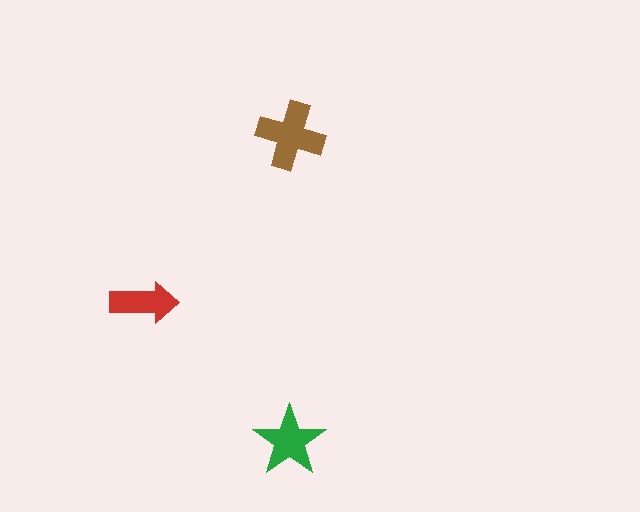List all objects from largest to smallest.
The brown cross, the green star, the red arrow.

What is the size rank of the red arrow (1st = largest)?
3rd.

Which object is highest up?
The brown cross is topmost.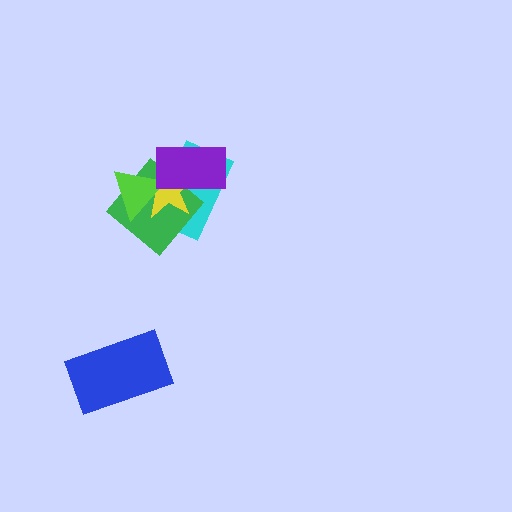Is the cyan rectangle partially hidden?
Yes, it is partially covered by another shape.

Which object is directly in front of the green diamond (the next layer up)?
The yellow star is directly in front of the green diamond.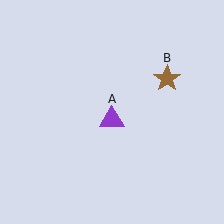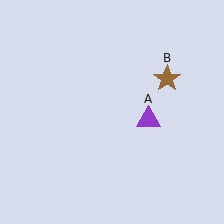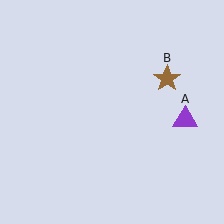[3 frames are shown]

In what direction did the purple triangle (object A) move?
The purple triangle (object A) moved right.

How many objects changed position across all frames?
1 object changed position: purple triangle (object A).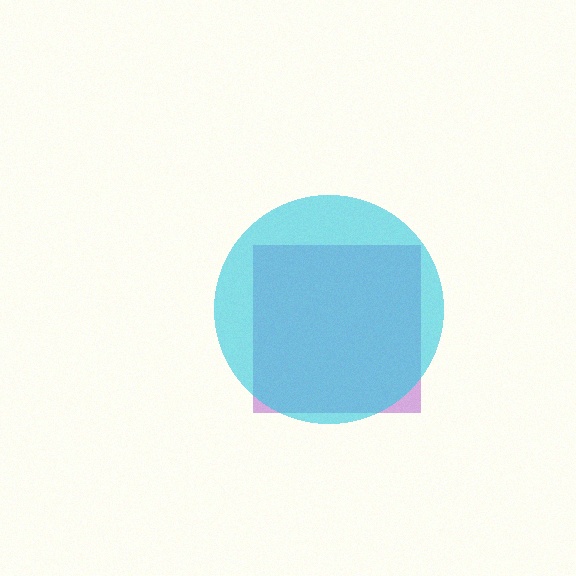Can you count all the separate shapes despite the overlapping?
Yes, there are 2 separate shapes.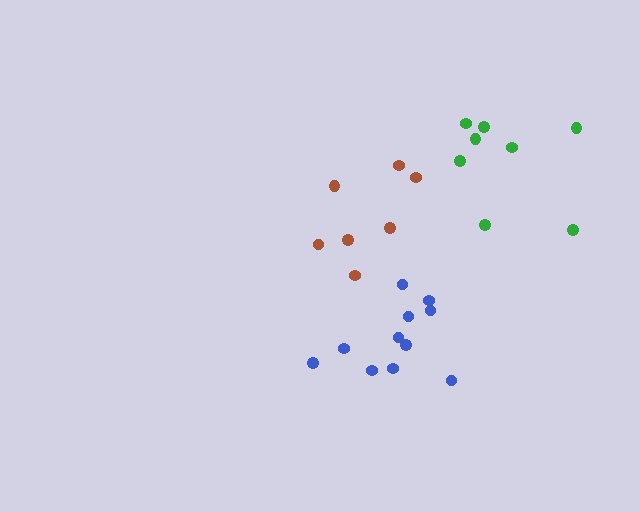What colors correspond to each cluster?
The clusters are colored: blue, brown, green.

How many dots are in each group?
Group 1: 11 dots, Group 2: 7 dots, Group 3: 8 dots (26 total).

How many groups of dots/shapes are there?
There are 3 groups.